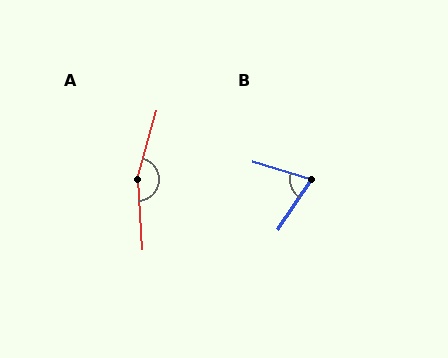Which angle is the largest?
A, at approximately 160 degrees.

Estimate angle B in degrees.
Approximately 73 degrees.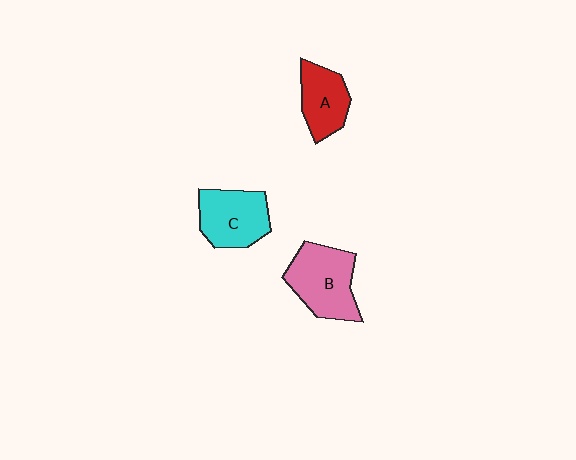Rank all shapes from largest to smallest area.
From largest to smallest: B (pink), C (cyan), A (red).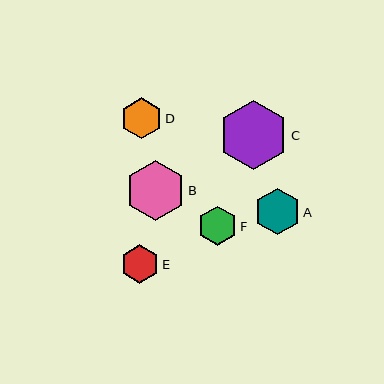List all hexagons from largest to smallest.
From largest to smallest: C, B, A, D, F, E.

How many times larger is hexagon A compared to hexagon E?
Hexagon A is approximately 1.2 times the size of hexagon E.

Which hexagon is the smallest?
Hexagon E is the smallest with a size of approximately 39 pixels.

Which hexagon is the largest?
Hexagon C is the largest with a size of approximately 70 pixels.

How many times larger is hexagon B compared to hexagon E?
Hexagon B is approximately 1.5 times the size of hexagon E.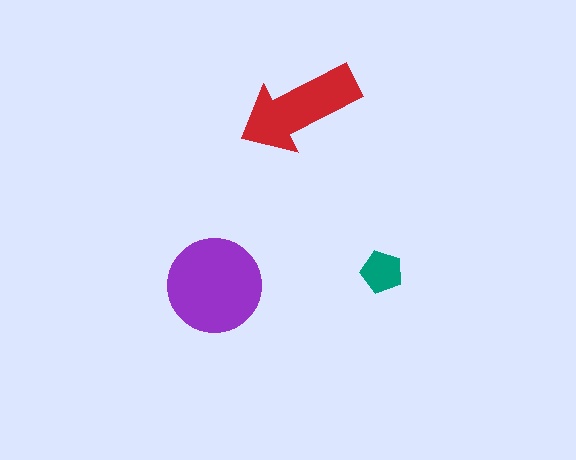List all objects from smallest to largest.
The teal pentagon, the red arrow, the purple circle.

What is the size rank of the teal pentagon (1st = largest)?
3rd.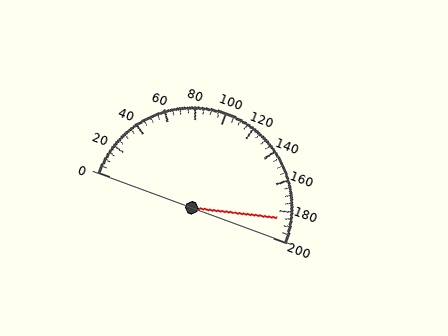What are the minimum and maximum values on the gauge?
The gauge ranges from 0 to 200.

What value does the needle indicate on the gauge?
The needle indicates approximately 185.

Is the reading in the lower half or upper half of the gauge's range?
The reading is in the upper half of the range (0 to 200).